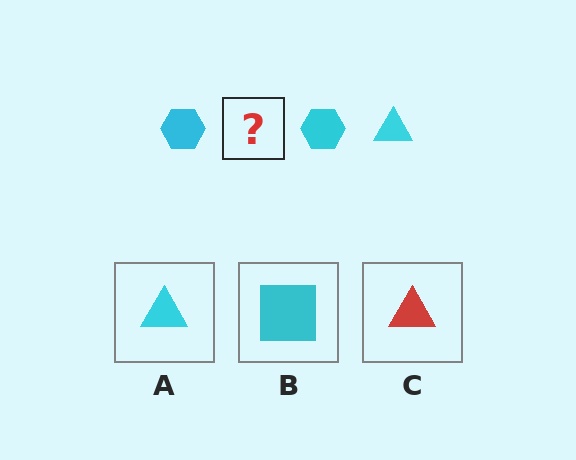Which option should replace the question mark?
Option A.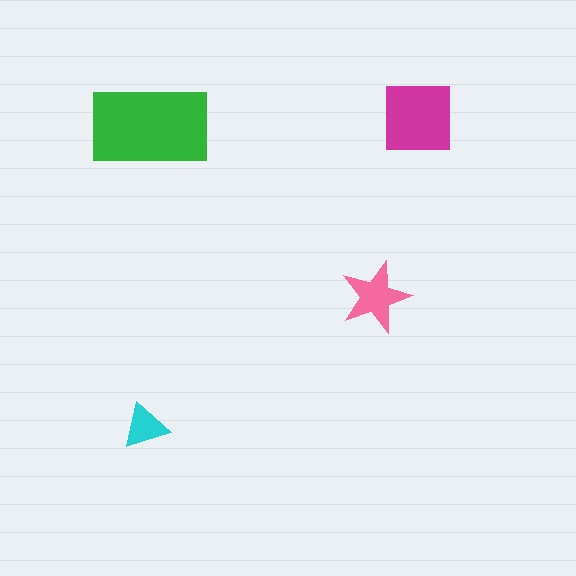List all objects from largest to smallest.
The green rectangle, the magenta square, the pink star, the cyan triangle.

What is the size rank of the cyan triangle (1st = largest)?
4th.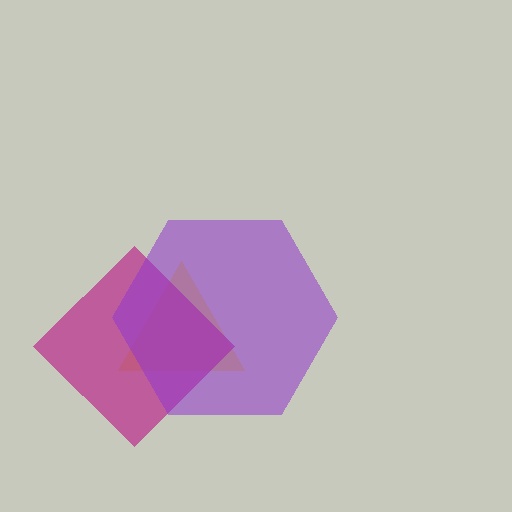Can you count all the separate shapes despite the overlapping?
Yes, there are 3 separate shapes.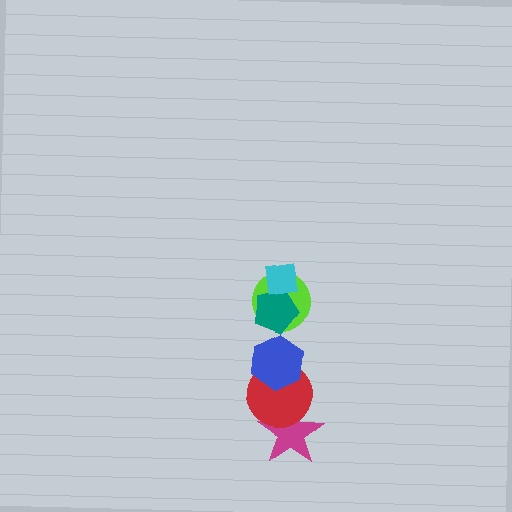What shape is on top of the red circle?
The blue hexagon is on top of the red circle.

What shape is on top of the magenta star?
The red circle is on top of the magenta star.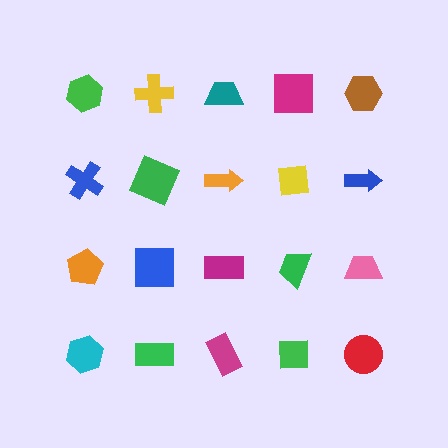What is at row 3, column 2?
A blue square.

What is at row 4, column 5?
A red circle.